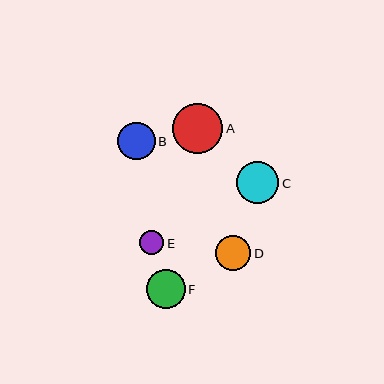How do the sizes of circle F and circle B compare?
Circle F and circle B are approximately the same size.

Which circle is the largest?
Circle A is the largest with a size of approximately 51 pixels.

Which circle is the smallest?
Circle E is the smallest with a size of approximately 24 pixels.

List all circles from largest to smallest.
From largest to smallest: A, C, F, B, D, E.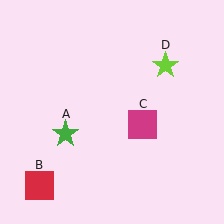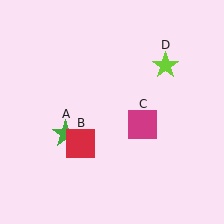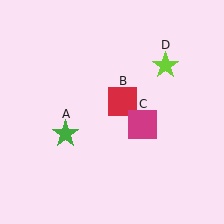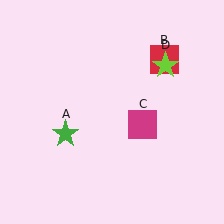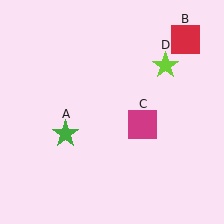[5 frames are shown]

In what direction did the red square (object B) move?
The red square (object B) moved up and to the right.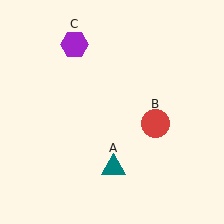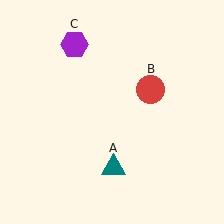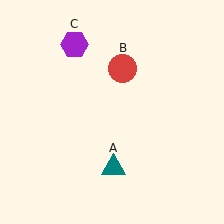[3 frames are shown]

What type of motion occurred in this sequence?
The red circle (object B) rotated counterclockwise around the center of the scene.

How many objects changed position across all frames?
1 object changed position: red circle (object B).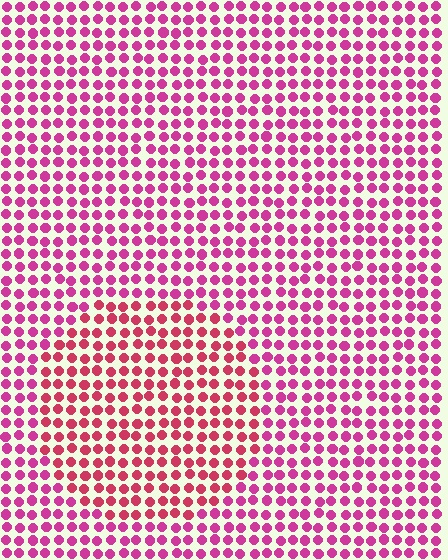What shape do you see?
I see a circle.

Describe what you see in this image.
The image is filled with small magenta elements in a uniform arrangement. A circle-shaped region is visible where the elements are tinted to a slightly different hue, forming a subtle color boundary.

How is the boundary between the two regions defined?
The boundary is defined purely by a slight shift in hue (about 24 degrees). Spacing, size, and orientation are identical on both sides.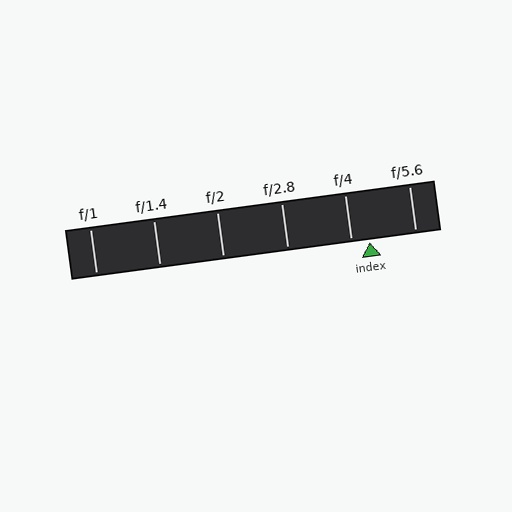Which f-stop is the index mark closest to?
The index mark is closest to f/4.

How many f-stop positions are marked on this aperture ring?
There are 6 f-stop positions marked.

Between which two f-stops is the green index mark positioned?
The index mark is between f/4 and f/5.6.